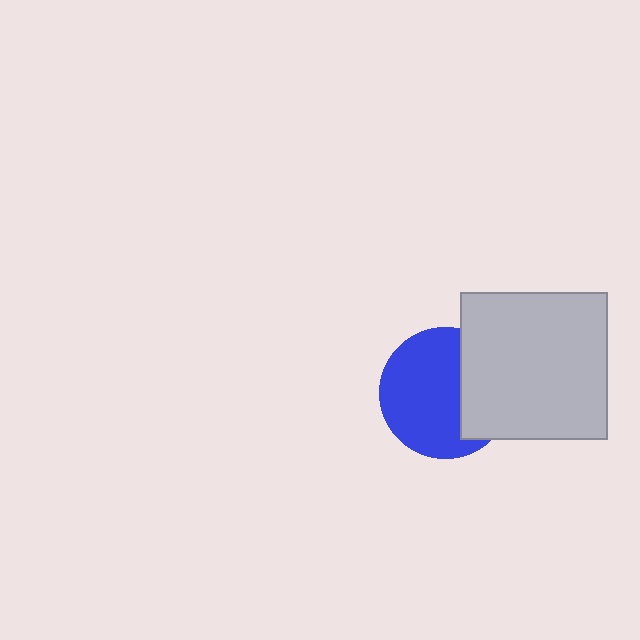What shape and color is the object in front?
The object in front is a light gray square.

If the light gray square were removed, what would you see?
You would see the complete blue circle.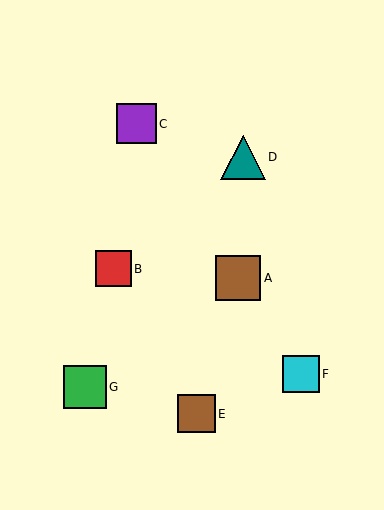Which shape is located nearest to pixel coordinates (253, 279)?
The brown square (labeled A) at (238, 278) is nearest to that location.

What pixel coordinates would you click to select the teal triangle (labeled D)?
Click at (243, 157) to select the teal triangle D.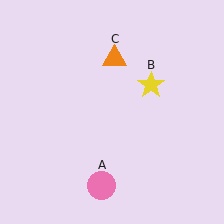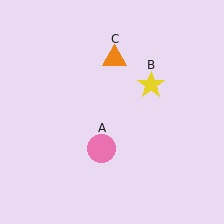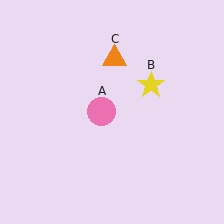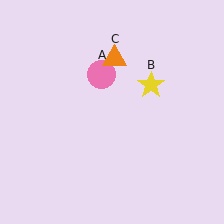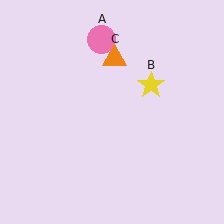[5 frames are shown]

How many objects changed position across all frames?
1 object changed position: pink circle (object A).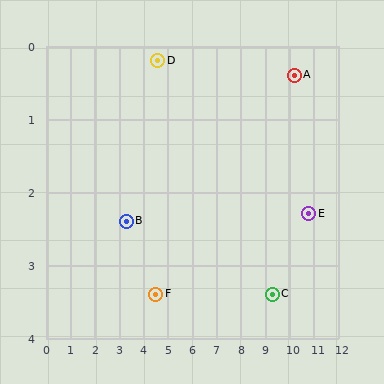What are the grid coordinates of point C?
Point C is at approximately (9.3, 3.4).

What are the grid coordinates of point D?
Point D is at approximately (4.6, 0.2).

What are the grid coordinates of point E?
Point E is at approximately (10.8, 2.3).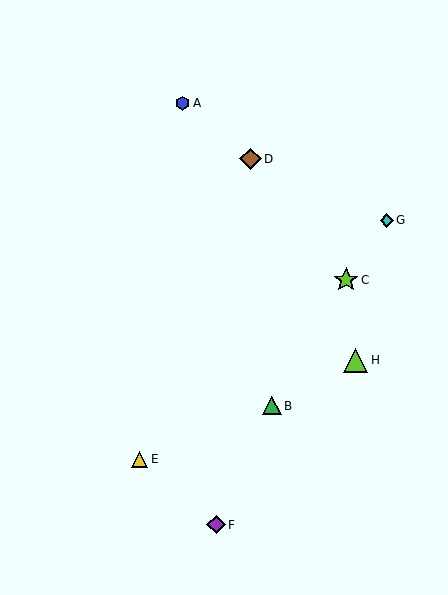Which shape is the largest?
The lime triangle (labeled H) is the largest.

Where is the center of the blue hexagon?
The center of the blue hexagon is at (183, 103).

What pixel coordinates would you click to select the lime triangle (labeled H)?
Click at (356, 360) to select the lime triangle H.